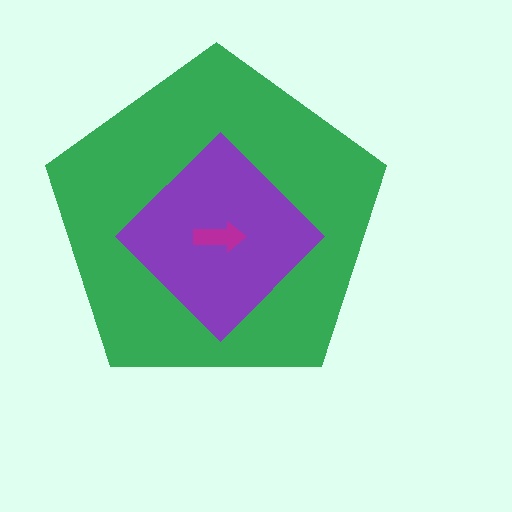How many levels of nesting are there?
3.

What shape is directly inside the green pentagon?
The purple diamond.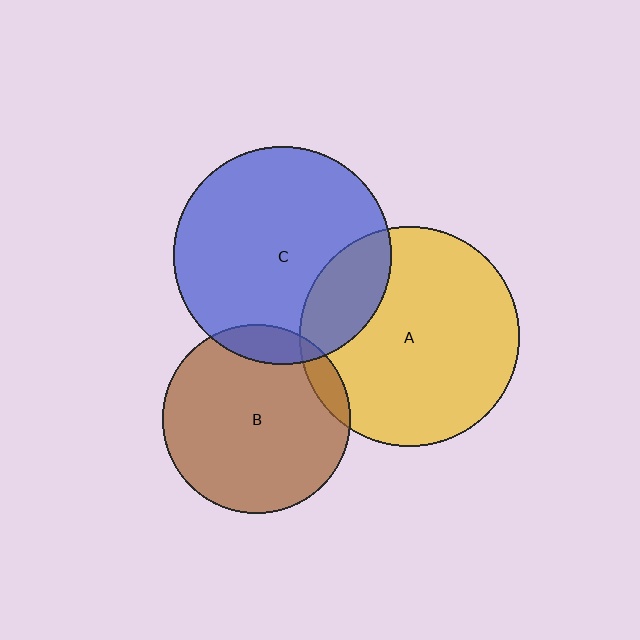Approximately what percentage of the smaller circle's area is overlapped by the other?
Approximately 20%.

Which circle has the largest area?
Circle A (yellow).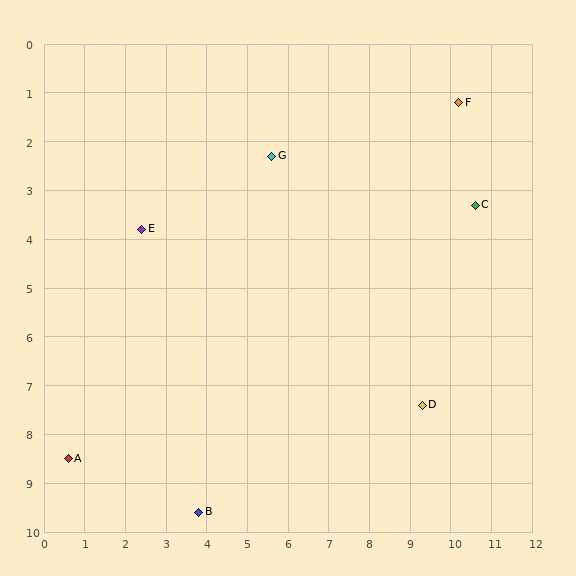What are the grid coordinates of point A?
Point A is at approximately (0.6, 8.5).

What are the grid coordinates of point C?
Point C is at approximately (10.6, 3.3).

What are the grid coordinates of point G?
Point G is at approximately (5.6, 2.3).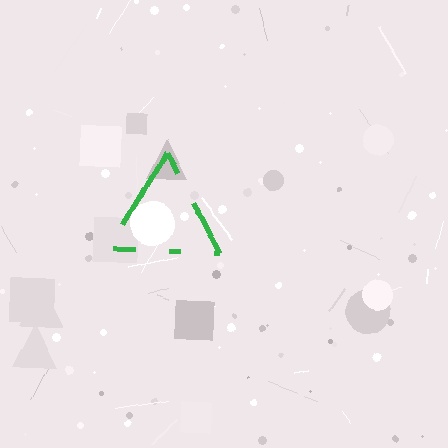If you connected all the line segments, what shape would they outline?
They would outline a triangle.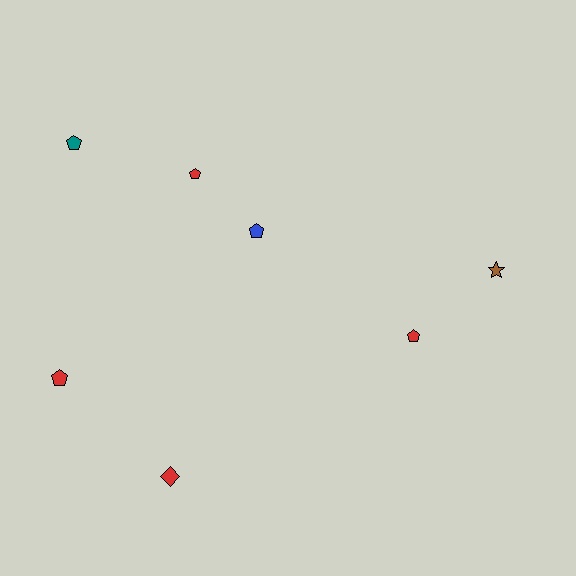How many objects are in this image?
There are 7 objects.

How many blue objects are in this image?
There is 1 blue object.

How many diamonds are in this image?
There is 1 diamond.